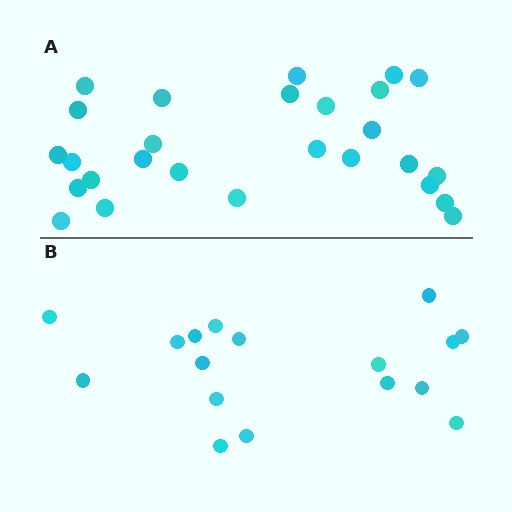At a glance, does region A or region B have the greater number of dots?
Region A (the top region) has more dots.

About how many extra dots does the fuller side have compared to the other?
Region A has roughly 10 or so more dots than region B.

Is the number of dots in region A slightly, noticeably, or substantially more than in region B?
Region A has substantially more. The ratio is roughly 1.6 to 1.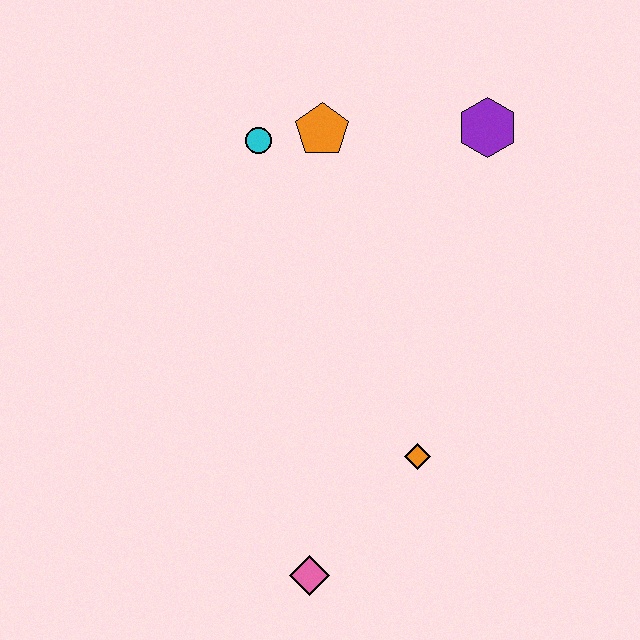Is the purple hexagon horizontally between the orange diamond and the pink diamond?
No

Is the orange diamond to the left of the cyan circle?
No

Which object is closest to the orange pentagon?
The cyan circle is closest to the orange pentagon.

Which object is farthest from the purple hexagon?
The pink diamond is farthest from the purple hexagon.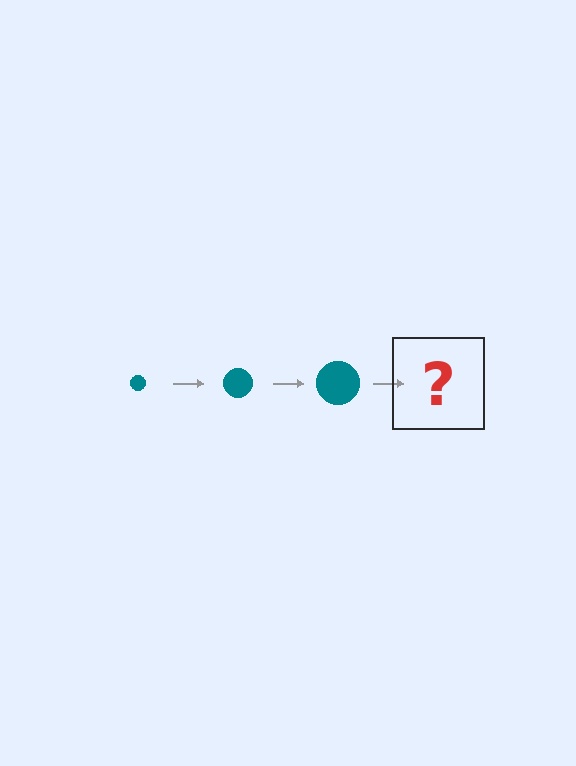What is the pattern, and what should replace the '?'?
The pattern is that the circle gets progressively larger each step. The '?' should be a teal circle, larger than the previous one.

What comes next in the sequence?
The next element should be a teal circle, larger than the previous one.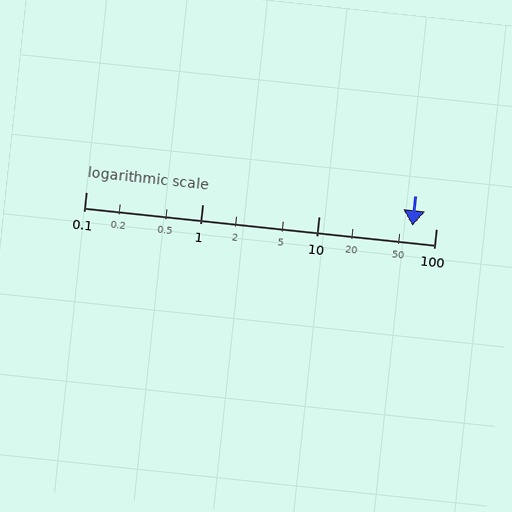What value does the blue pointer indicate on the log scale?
The pointer indicates approximately 63.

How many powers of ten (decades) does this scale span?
The scale spans 3 decades, from 0.1 to 100.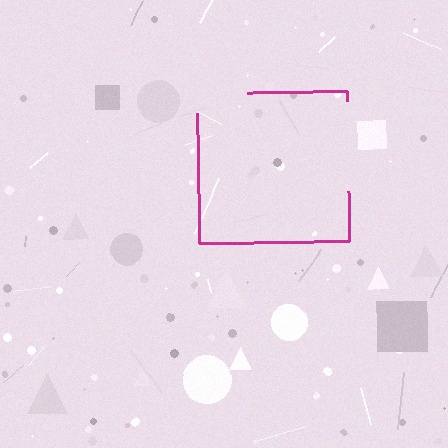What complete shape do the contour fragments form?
The contour fragments form a square.